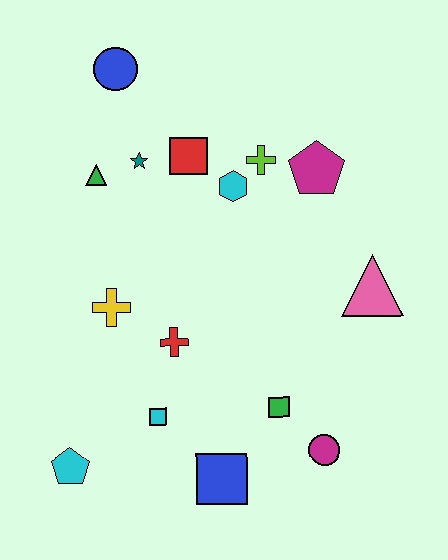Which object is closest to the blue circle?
The teal star is closest to the blue circle.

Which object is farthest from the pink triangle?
The cyan pentagon is farthest from the pink triangle.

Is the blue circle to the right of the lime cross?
No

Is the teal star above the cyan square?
Yes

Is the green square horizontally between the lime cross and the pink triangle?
Yes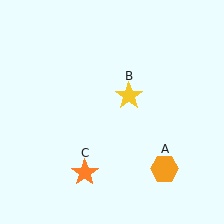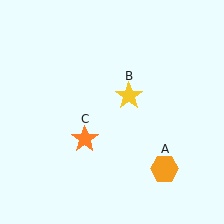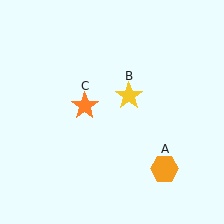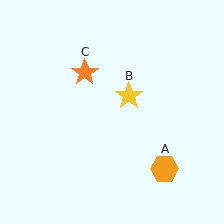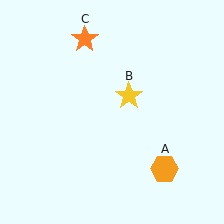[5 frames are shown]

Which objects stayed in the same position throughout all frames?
Orange hexagon (object A) and yellow star (object B) remained stationary.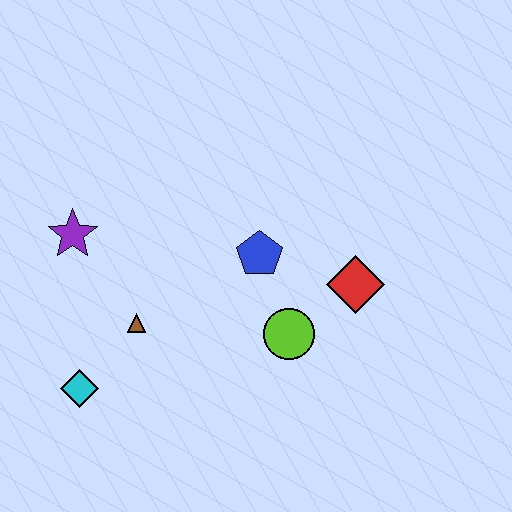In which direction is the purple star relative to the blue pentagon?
The purple star is to the left of the blue pentagon.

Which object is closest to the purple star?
The brown triangle is closest to the purple star.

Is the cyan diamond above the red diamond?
No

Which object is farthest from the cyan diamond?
The red diamond is farthest from the cyan diamond.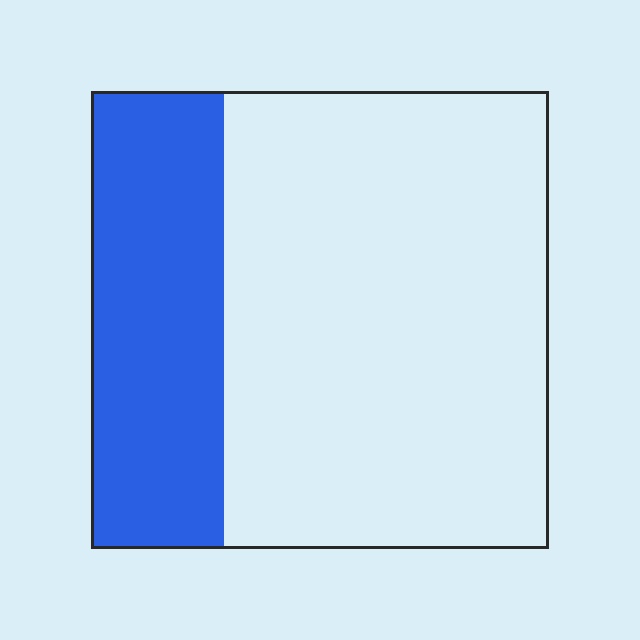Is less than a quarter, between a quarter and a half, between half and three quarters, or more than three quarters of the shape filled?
Between a quarter and a half.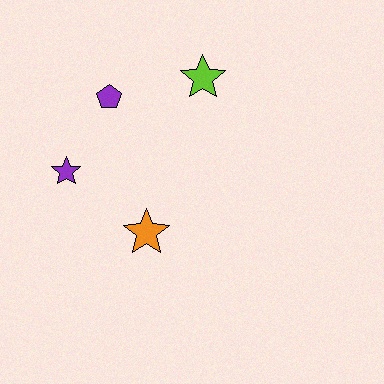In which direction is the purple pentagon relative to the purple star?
The purple pentagon is above the purple star.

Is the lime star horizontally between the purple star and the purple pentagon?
No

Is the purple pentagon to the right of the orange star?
No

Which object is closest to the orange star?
The purple star is closest to the orange star.